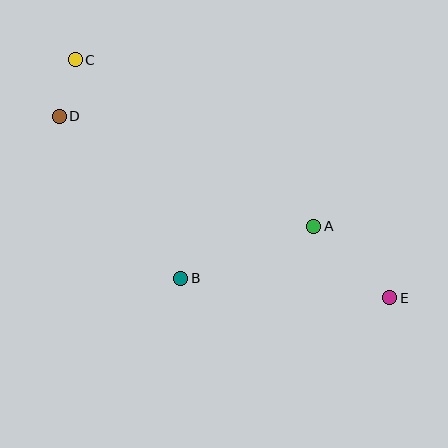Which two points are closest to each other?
Points C and D are closest to each other.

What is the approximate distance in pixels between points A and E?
The distance between A and E is approximately 104 pixels.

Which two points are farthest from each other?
Points C and E are farthest from each other.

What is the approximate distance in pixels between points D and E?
The distance between D and E is approximately 377 pixels.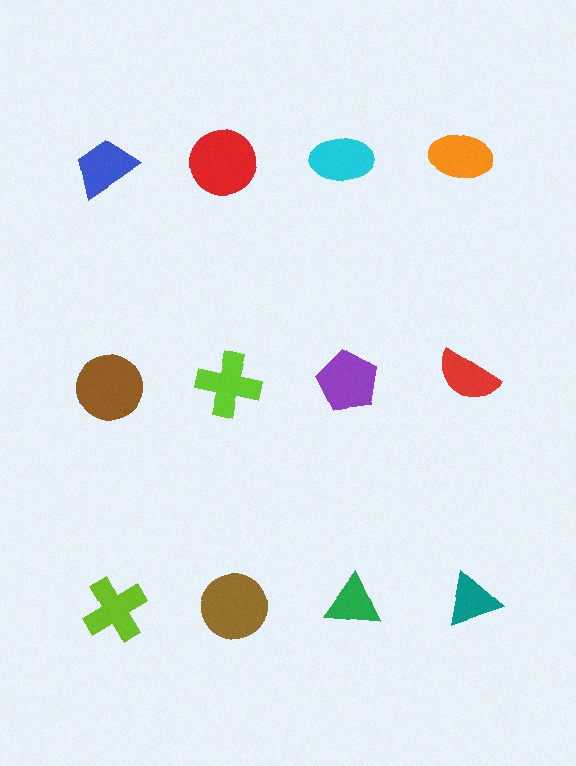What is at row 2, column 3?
A purple pentagon.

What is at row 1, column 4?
An orange ellipse.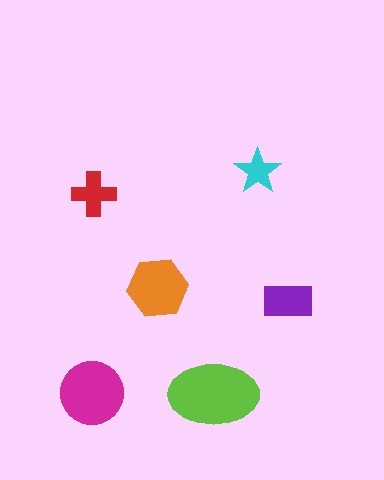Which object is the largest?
The lime ellipse.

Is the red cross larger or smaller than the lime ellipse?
Smaller.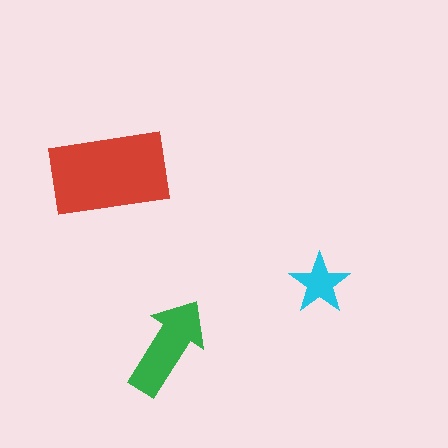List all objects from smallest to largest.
The cyan star, the green arrow, the red rectangle.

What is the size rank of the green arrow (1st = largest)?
2nd.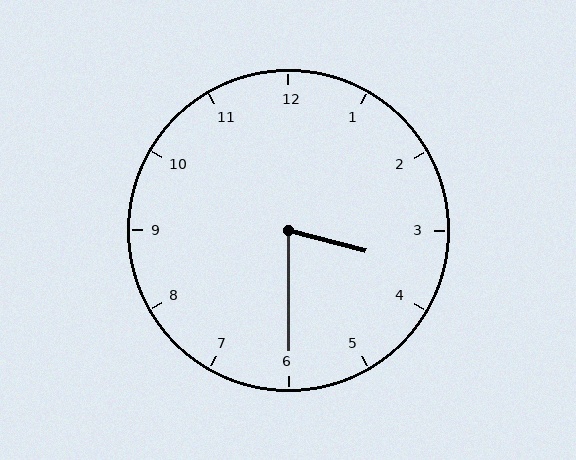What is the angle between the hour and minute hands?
Approximately 75 degrees.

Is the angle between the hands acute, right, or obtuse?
It is acute.